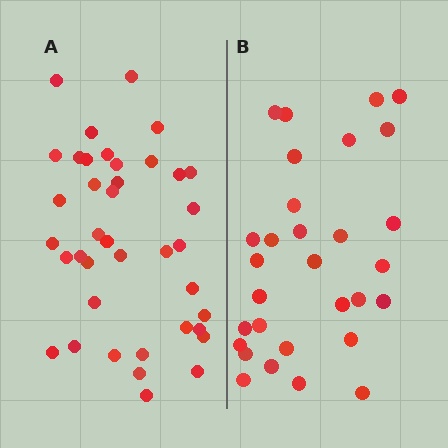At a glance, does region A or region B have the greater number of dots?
Region A (the left region) has more dots.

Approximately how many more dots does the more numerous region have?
Region A has roughly 8 or so more dots than region B.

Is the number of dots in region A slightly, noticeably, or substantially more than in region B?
Region A has noticeably more, but not dramatically so. The ratio is roughly 1.3 to 1.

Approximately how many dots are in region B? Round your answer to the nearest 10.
About 30 dots.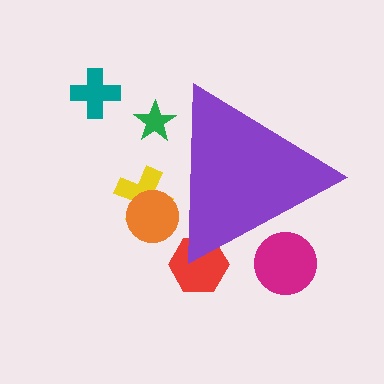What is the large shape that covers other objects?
A purple triangle.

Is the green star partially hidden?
Yes, the green star is partially hidden behind the purple triangle.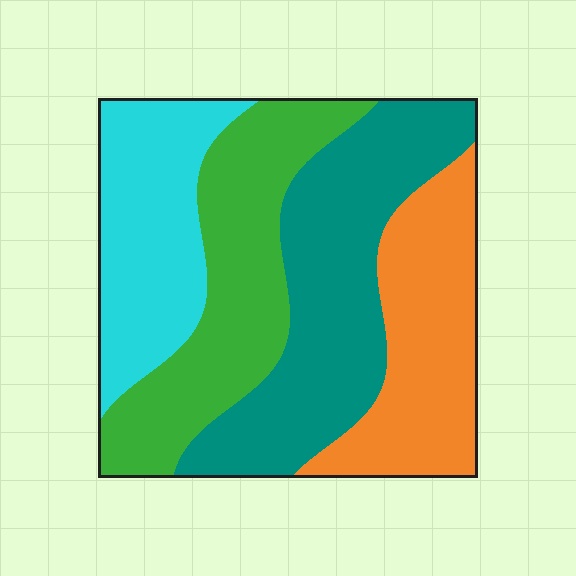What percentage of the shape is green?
Green takes up between a sixth and a third of the shape.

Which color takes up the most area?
Teal, at roughly 30%.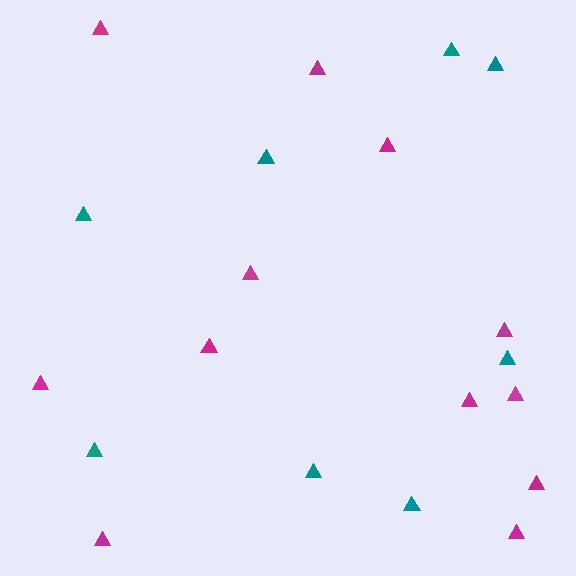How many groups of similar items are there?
There are 2 groups: one group of teal triangles (8) and one group of magenta triangles (12).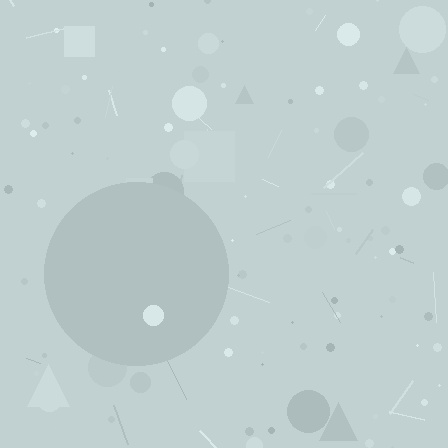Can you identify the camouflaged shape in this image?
The camouflaged shape is a circle.